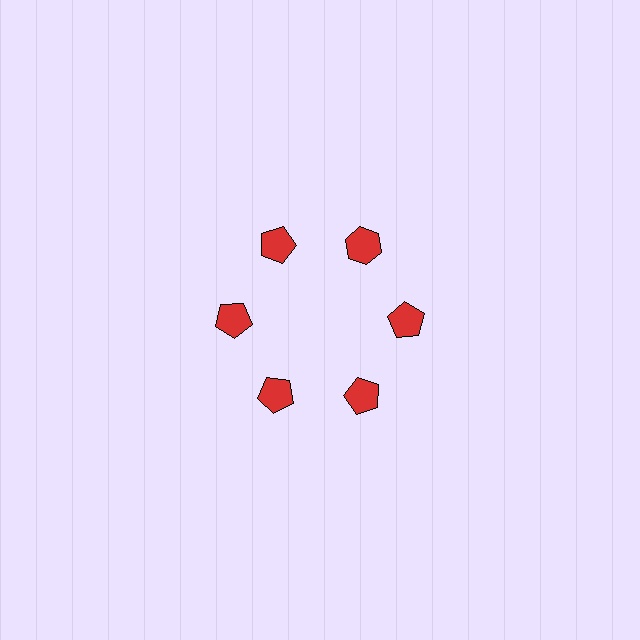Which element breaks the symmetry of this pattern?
The red hexagon at roughly the 1 o'clock position breaks the symmetry. All other shapes are red pentagons.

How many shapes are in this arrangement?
There are 6 shapes arranged in a ring pattern.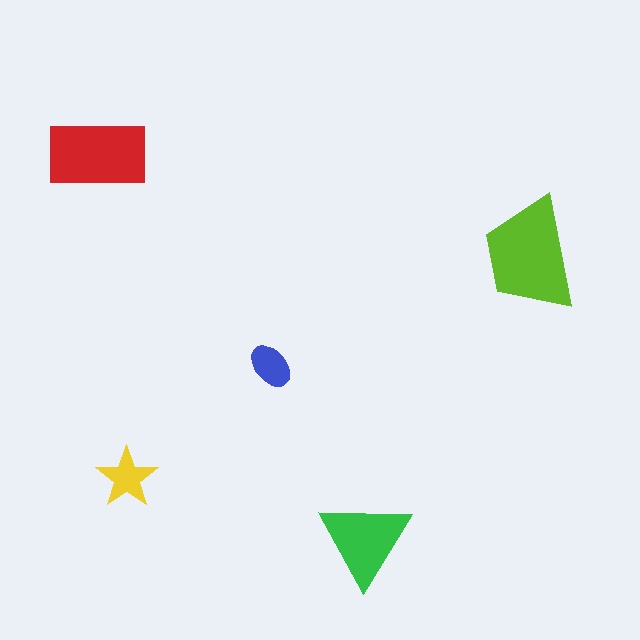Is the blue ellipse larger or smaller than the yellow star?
Smaller.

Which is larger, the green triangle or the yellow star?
The green triangle.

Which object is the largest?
The lime trapezoid.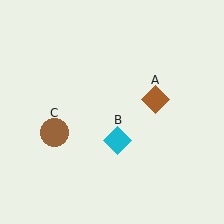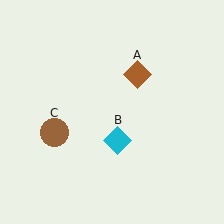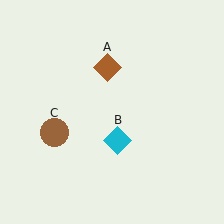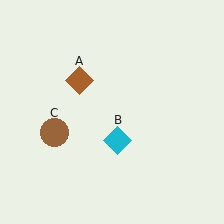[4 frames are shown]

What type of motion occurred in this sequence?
The brown diamond (object A) rotated counterclockwise around the center of the scene.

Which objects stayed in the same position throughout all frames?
Cyan diamond (object B) and brown circle (object C) remained stationary.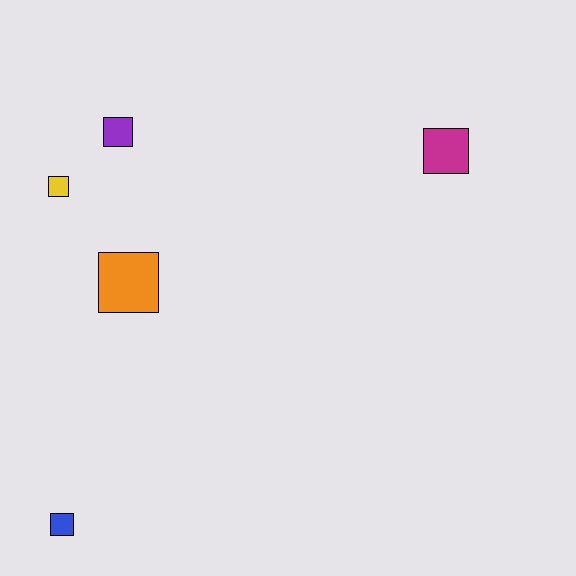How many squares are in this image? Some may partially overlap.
There are 5 squares.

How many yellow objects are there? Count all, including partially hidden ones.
There is 1 yellow object.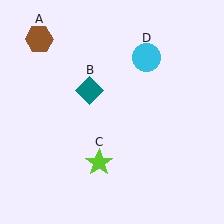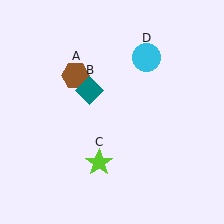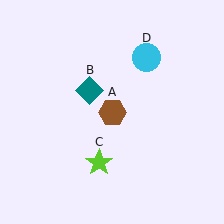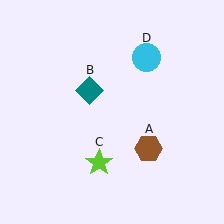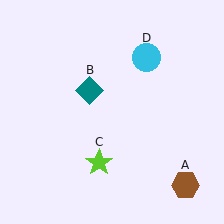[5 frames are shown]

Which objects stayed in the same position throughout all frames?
Teal diamond (object B) and lime star (object C) and cyan circle (object D) remained stationary.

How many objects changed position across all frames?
1 object changed position: brown hexagon (object A).